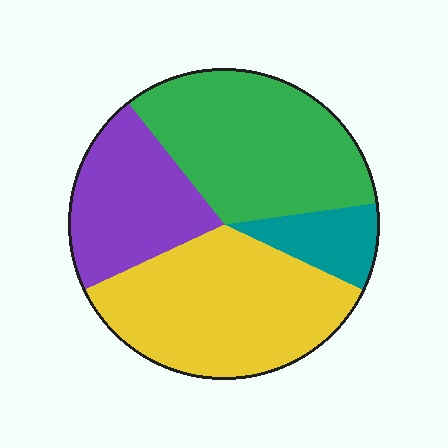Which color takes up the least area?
Teal, at roughly 10%.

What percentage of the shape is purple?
Purple takes up about one fifth (1/5) of the shape.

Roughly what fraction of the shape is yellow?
Yellow covers roughly 35% of the shape.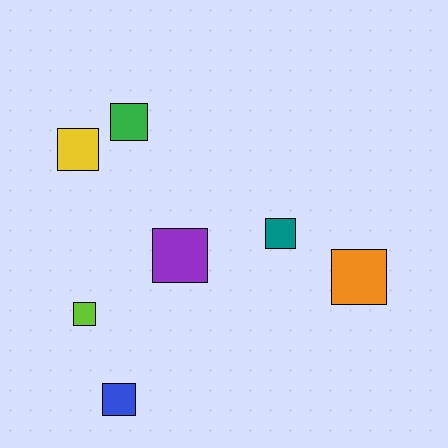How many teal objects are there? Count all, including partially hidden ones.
There is 1 teal object.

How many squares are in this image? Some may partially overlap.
There are 7 squares.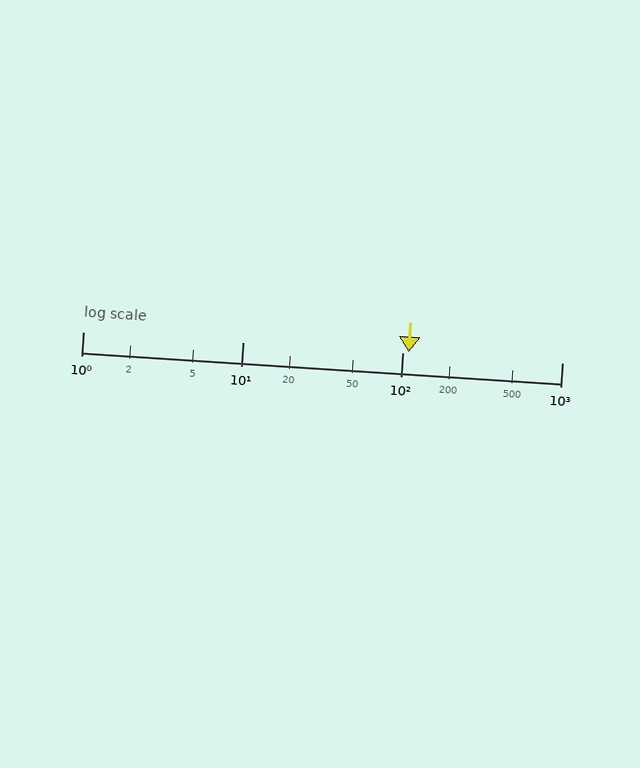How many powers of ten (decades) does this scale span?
The scale spans 3 decades, from 1 to 1000.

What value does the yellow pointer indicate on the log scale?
The pointer indicates approximately 110.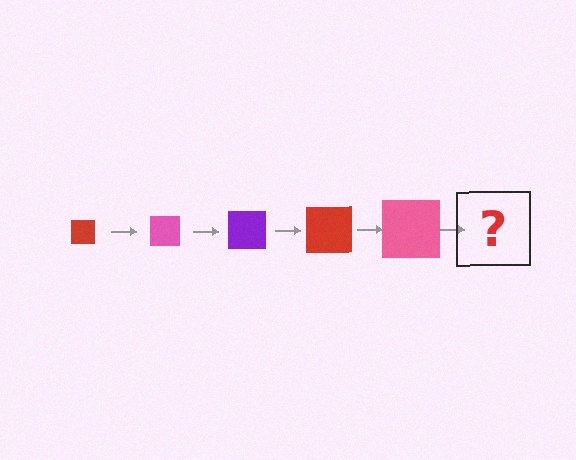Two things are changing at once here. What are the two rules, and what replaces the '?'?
The two rules are that the square grows larger each step and the color cycles through red, pink, and purple. The '?' should be a purple square, larger than the previous one.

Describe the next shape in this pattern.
It should be a purple square, larger than the previous one.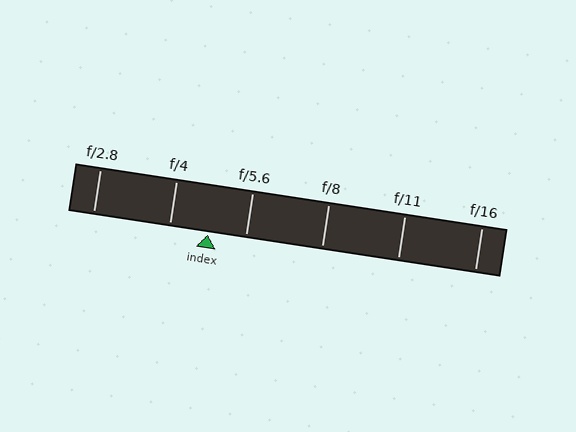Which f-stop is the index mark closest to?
The index mark is closest to f/5.6.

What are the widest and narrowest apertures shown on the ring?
The widest aperture shown is f/2.8 and the narrowest is f/16.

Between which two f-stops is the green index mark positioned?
The index mark is between f/4 and f/5.6.